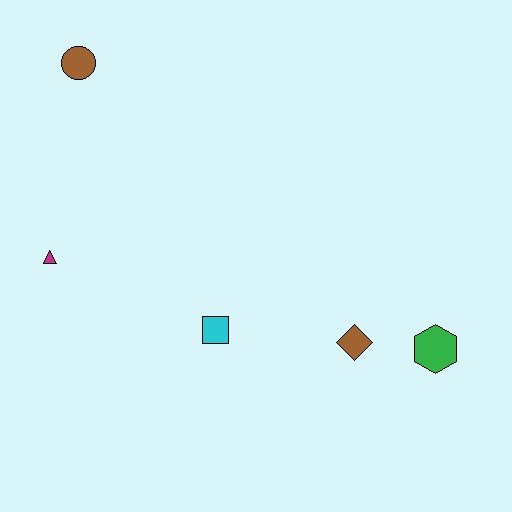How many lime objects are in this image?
There are no lime objects.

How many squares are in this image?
There is 1 square.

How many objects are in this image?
There are 5 objects.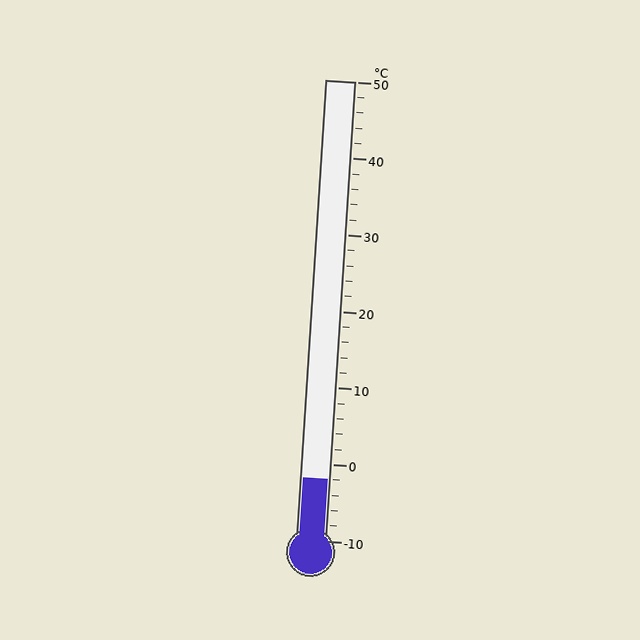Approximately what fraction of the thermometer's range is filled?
The thermometer is filled to approximately 15% of its range.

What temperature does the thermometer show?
The thermometer shows approximately -2°C.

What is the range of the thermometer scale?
The thermometer scale ranges from -10°C to 50°C.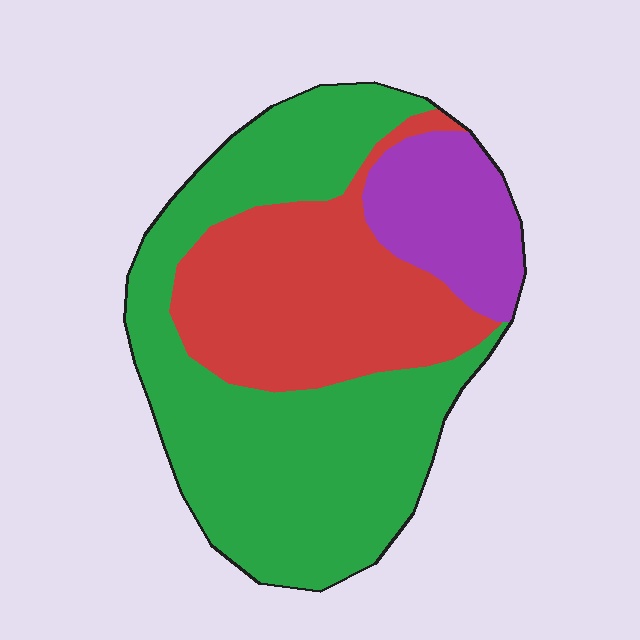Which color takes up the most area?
Green, at roughly 55%.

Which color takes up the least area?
Purple, at roughly 15%.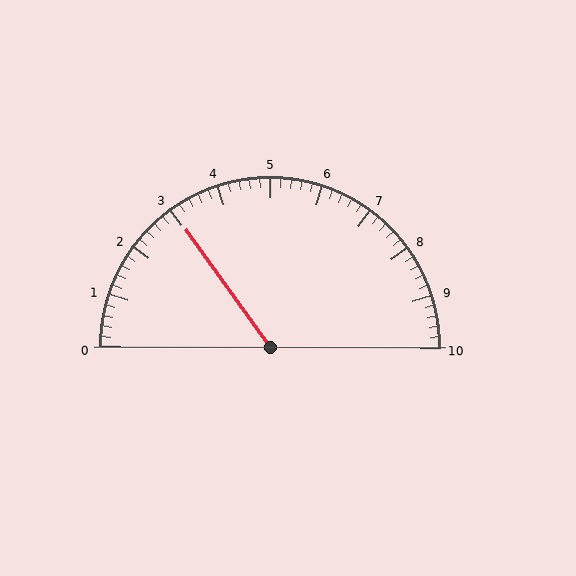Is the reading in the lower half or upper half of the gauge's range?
The reading is in the lower half of the range (0 to 10).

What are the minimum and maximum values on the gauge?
The gauge ranges from 0 to 10.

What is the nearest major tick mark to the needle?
The nearest major tick mark is 3.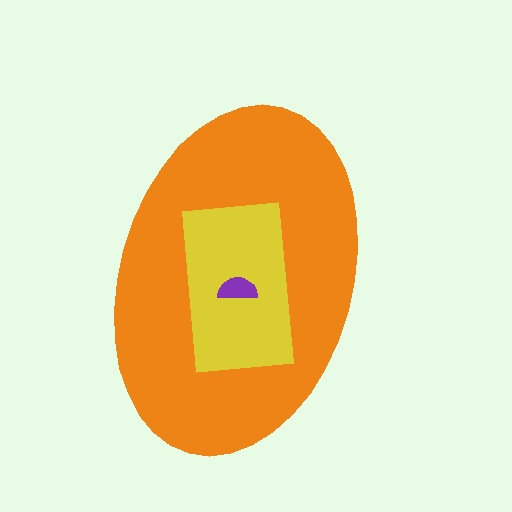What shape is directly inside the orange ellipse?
The yellow rectangle.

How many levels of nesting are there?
3.